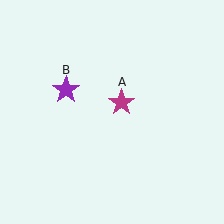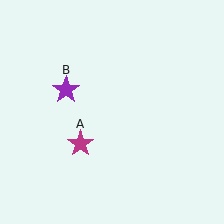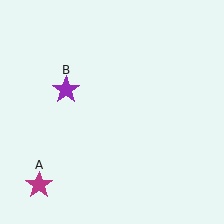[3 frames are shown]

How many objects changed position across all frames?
1 object changed position: magenta star (object A).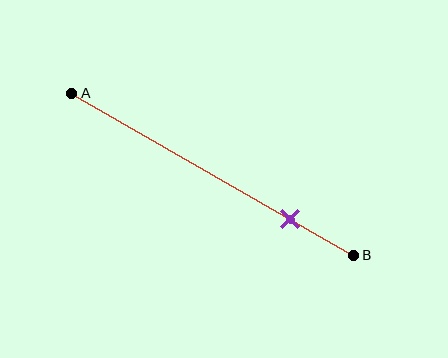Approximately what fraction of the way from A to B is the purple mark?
The purple mark is approximately 80% of the way from A to B.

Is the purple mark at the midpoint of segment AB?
No, the mark is at about 80% from A, not at the 50% midpoint.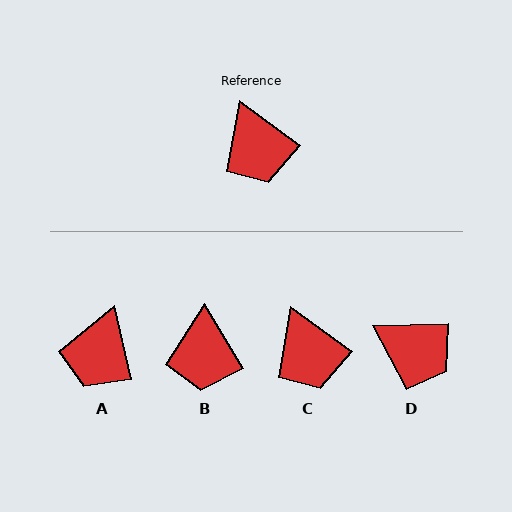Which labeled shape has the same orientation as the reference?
C.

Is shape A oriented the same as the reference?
No, it is off by about 41 degrees.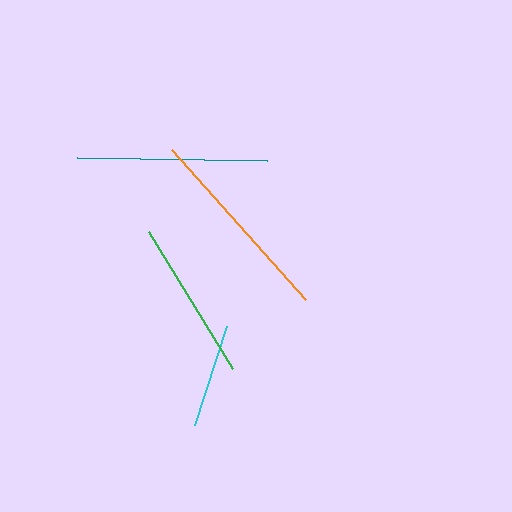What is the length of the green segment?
The green segment is approximately 161 pixels long.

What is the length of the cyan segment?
The cyan segment is approximately 104 pixels long.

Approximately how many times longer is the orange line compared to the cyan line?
The orange line is approximately 1.9 times the length of the cyan line.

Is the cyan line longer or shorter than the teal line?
The teal line is longer than the cyan line.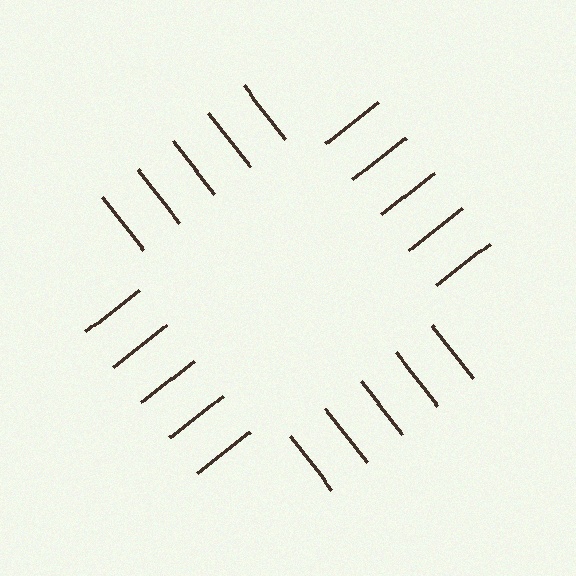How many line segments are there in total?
20 — 5 along each of the 4 edges.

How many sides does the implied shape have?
4 sides — the line-ends trace a square.